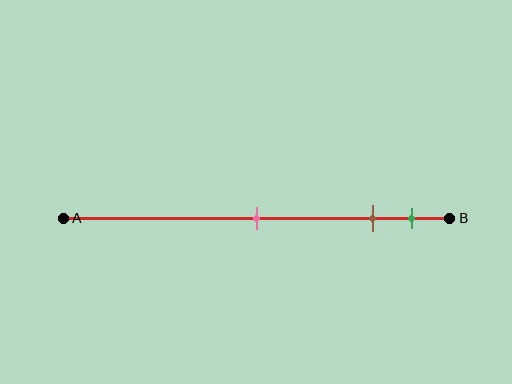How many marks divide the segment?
There are 3 marks dividing the segment.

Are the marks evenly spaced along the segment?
No, the marks are not evenly spaced.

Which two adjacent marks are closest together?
The brown and green marks are the closest adjacent pair.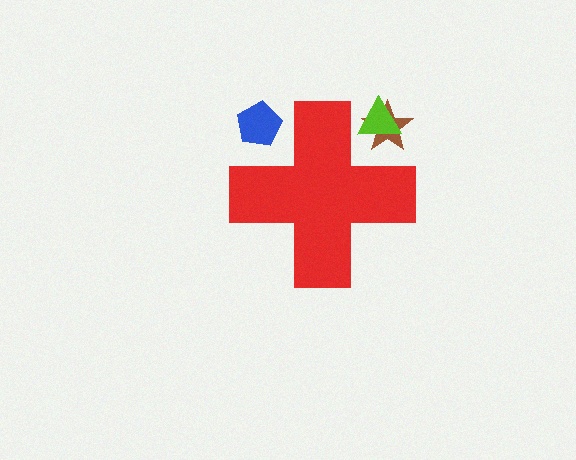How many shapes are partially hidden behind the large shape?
3 shapes are partially hidden.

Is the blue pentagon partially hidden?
Yes, the blue pentagon is partially hidden behind the red cross.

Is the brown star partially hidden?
Yes, the brown star is partially hidden behind the red cross.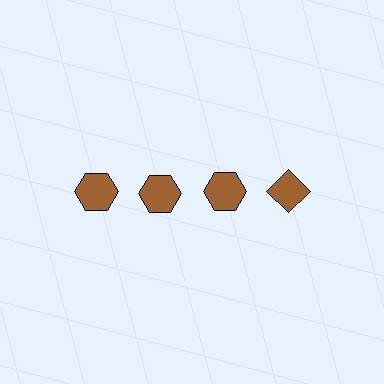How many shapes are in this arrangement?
There are 4 shapes arranged in a grid pattern.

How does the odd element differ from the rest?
It has a different shape: diamond instead of hexagon.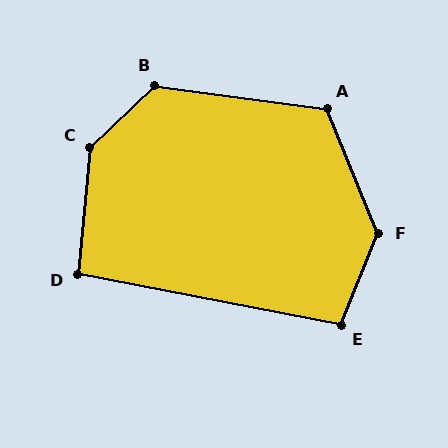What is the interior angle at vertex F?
Approximately 135 degrees (obtuse).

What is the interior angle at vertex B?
Approximately 129 degrees (obtuse).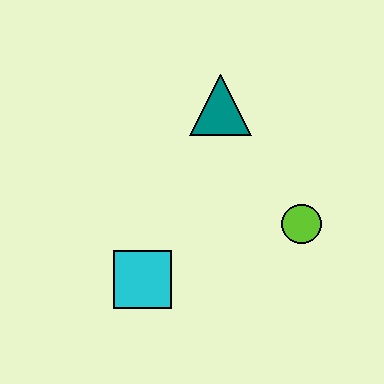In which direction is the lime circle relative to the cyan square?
The lime circle is to the right of the cyan square.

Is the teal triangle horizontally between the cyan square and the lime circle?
Yes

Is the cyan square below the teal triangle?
Yes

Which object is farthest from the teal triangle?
The cyan square is farthest from the teal triangle.